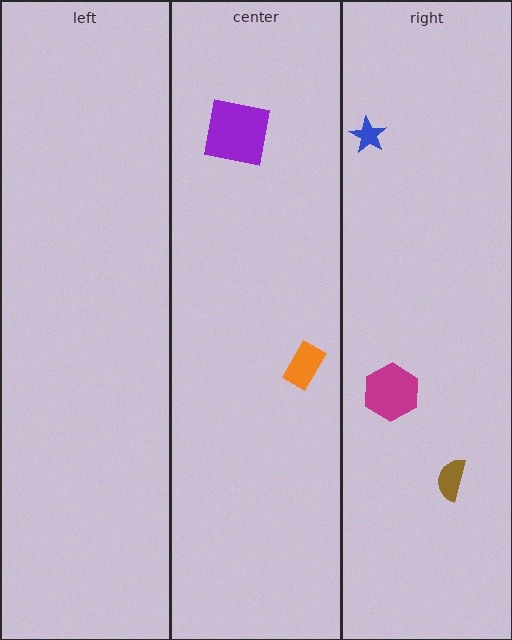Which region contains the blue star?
The right region.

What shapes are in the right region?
The magenta hexagon, the blue star, the brown semicircle.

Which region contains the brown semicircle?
The right region.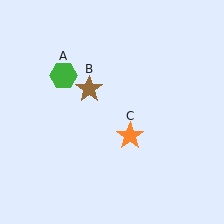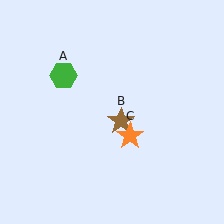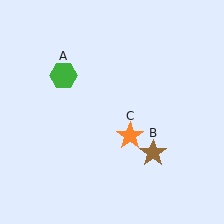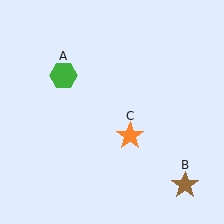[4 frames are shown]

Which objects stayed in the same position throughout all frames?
Green hexagon (object A) and orange star (object C) remained stationary.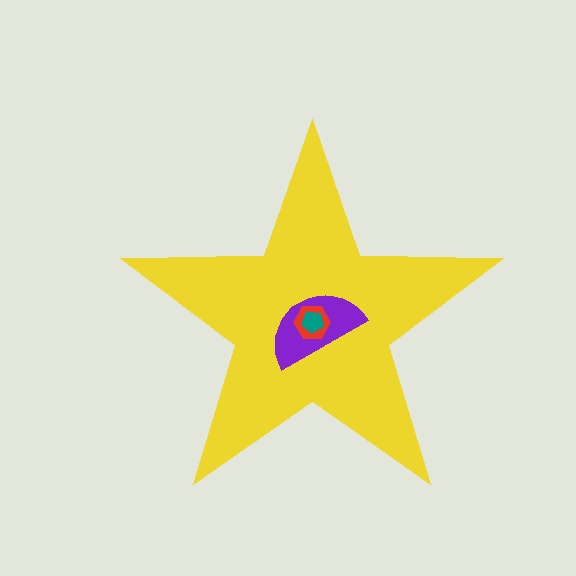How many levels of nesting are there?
4.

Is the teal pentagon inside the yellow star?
Yes.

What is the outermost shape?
The yellow star.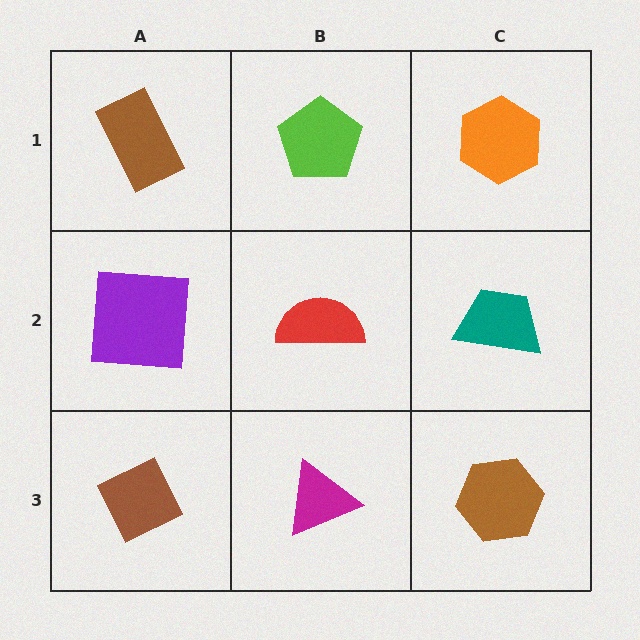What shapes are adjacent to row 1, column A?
A purple square (row 2, column A), a lime pentagon (row 1, column B).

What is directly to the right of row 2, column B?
A teal trapezoid.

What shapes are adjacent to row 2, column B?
A lime pentagon (row 1, column B), a magenta triangle (row 3, column B), a purple square (row 2, column A), a teal trapezoid (row 2, column C).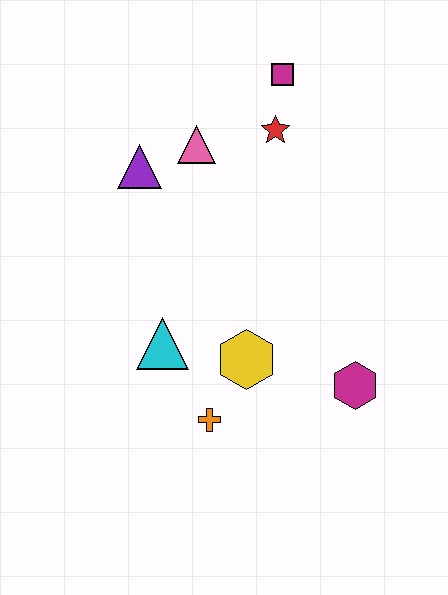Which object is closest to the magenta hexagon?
The yellow hexagon is closest to the magenta hexagon.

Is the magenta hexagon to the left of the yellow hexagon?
No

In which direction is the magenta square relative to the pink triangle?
The magenta square is to the right of the pink triangle.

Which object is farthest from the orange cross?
The magenta square is farthest from the orange cross.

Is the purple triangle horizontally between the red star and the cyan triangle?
No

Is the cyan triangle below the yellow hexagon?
No